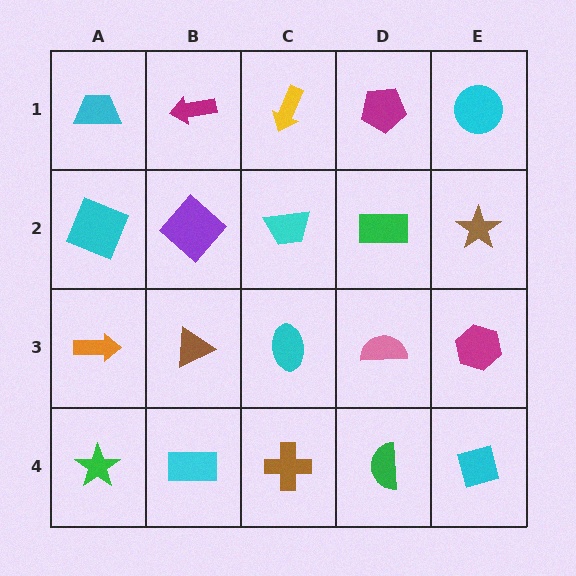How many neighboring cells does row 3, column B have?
4.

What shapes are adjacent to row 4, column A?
An orange arrow (row 3, column A), a cyan rectangle (row 4, column B).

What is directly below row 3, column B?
A cyan rectangle.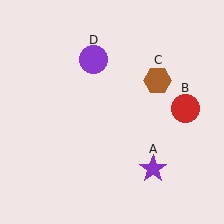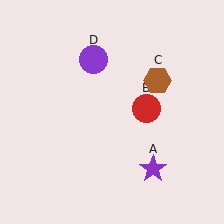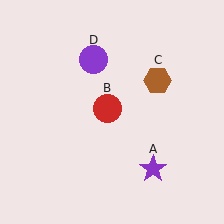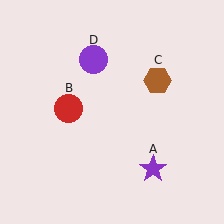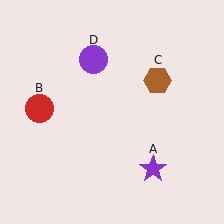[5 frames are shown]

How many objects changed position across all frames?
1 object changed position: red circle (object B).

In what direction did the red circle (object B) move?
The red circle (object B) moved left.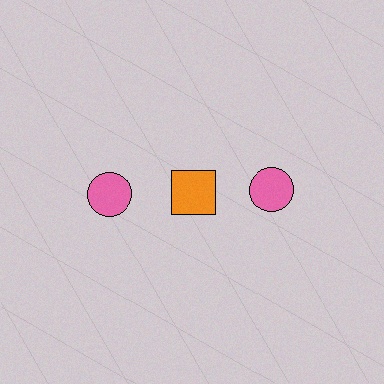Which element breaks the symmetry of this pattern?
The orange square in the top row, second from left column breaks the symmetry. All other shapes are pink circles.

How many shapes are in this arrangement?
There are 3 shapes arranged in a grid pattern.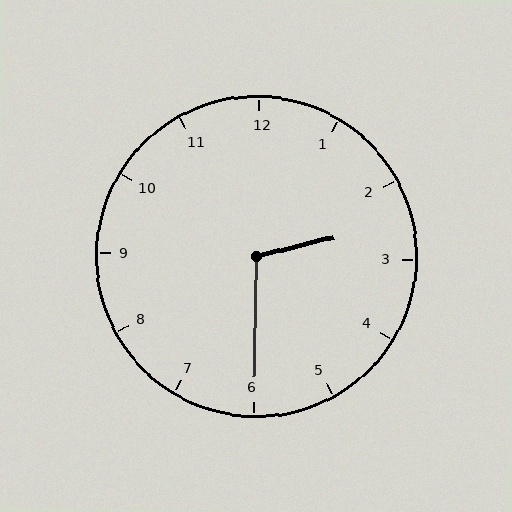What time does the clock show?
2:30.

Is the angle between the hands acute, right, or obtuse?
It is obtuse.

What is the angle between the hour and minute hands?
Approximately 105 degrees.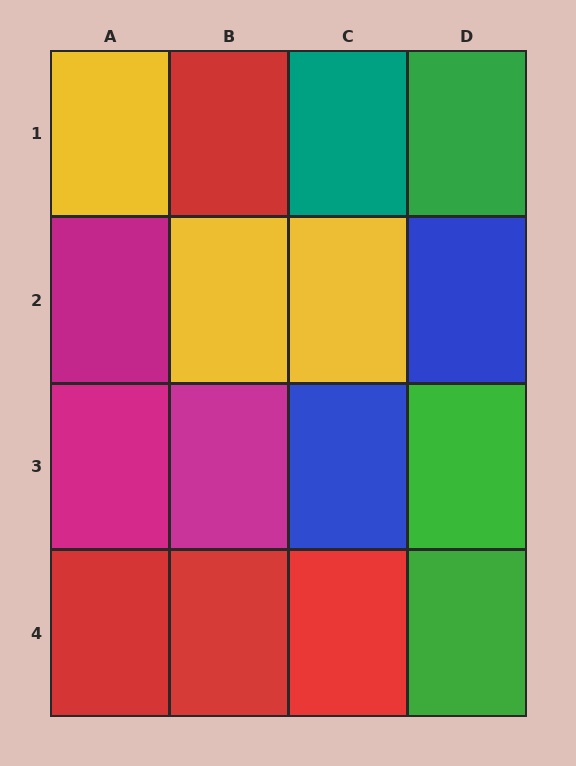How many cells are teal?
1 cell is teal.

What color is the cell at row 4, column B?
Red.